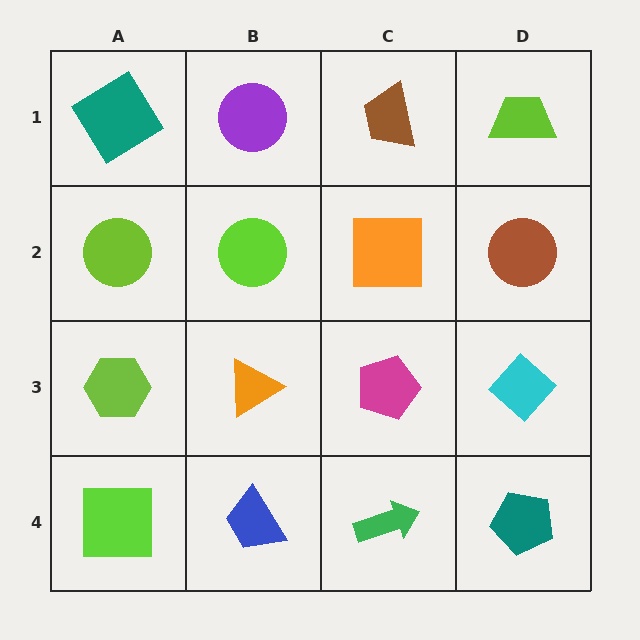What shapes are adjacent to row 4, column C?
A magenta pentagon (row 3, column C), a blue trapezoid (row 4, column B), a teal pentagon (row 4, column D).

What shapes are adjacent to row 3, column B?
A lime circle (row 2, column B), a blue trapezoid (row 4, column B), a lime hexagon (row 3, column A), a magenta pentagon (row 3, column C).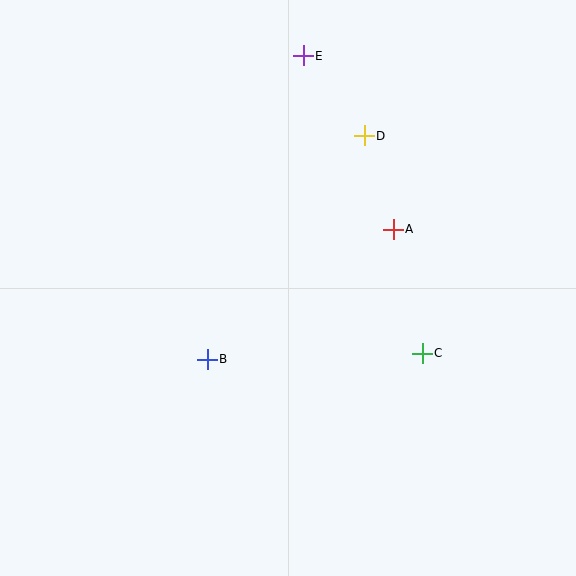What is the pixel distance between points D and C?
The distance between D and C is 225 pixels.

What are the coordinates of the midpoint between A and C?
The midpoint between A and C is at (408, 291).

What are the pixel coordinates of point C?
Point C is at (422, 353).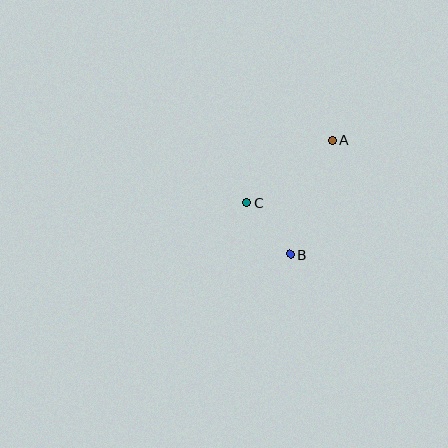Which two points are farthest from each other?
Points A and B are farthest from each other.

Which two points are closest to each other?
Points B and C are closest to each other.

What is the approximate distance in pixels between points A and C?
The distance between A and C is approximately 106 pixels.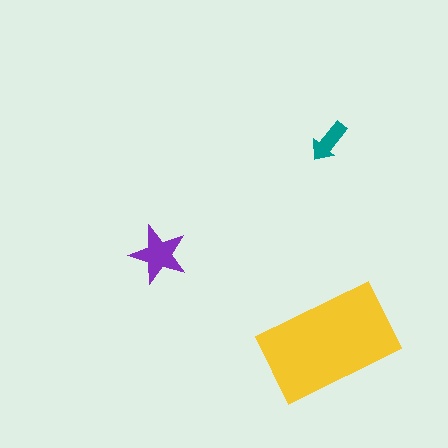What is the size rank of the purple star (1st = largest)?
2nd.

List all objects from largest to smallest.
The yellow rectangle, the purple star, the teal arrow.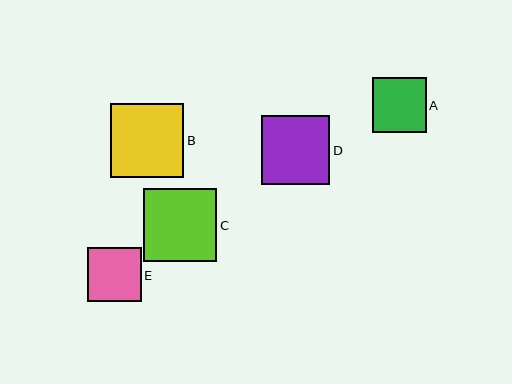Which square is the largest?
Square B is the largest with a size of approximately 73 pixels.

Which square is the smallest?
Square E is the smallest with a size of approximately 54 pixels.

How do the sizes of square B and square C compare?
Square B and square C are approximately the same size.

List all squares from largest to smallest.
From largest to smallest: B, C, D, A, E.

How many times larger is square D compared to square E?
Square D is approximately 1.3 times the size of square E.